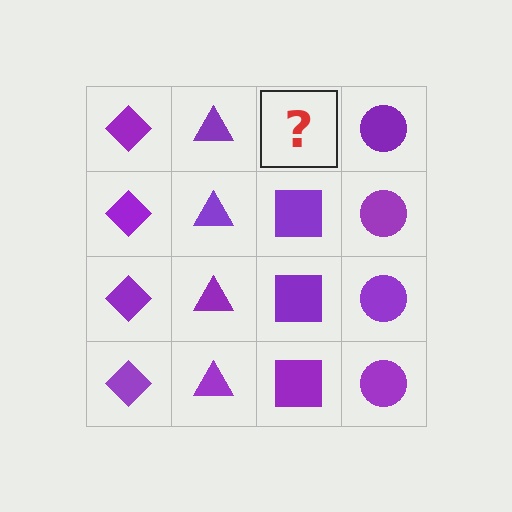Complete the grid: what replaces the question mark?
The question mark should be replaced with a purple square.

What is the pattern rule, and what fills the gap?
The rule is that each column has a consistent shape. The gap should be filled with a purple square.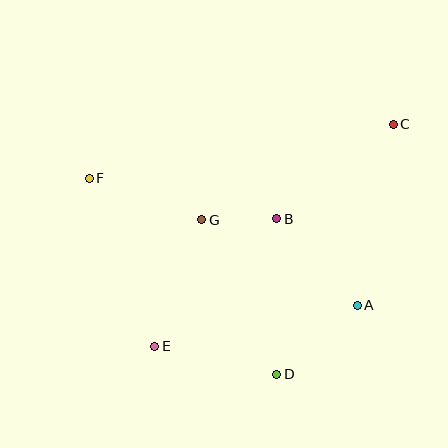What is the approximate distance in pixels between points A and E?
The distance between A and E is approximately 206 pixels.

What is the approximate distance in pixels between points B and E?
The distance between B and E is approximately 176 pixels.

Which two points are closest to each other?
Points B and G are closest to each other.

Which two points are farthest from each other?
Points C and E are farthest from each other.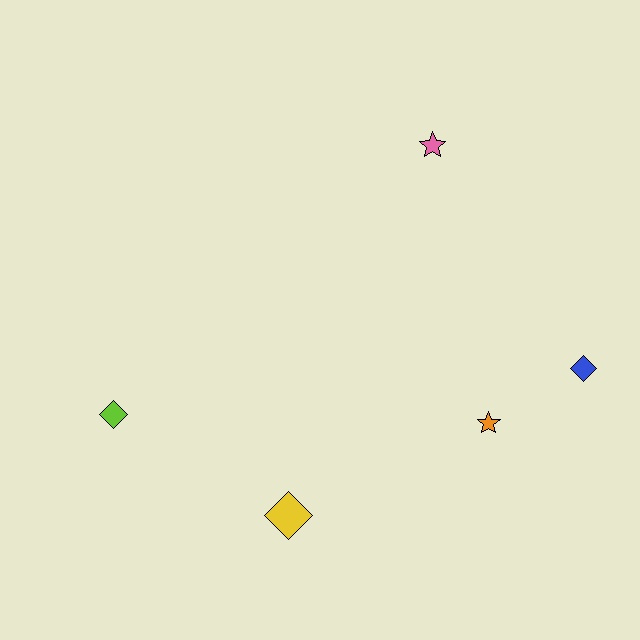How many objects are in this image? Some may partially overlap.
There are 5 objects.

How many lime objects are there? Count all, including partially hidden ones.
There is 1 lime object.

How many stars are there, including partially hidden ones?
There are 2 stars.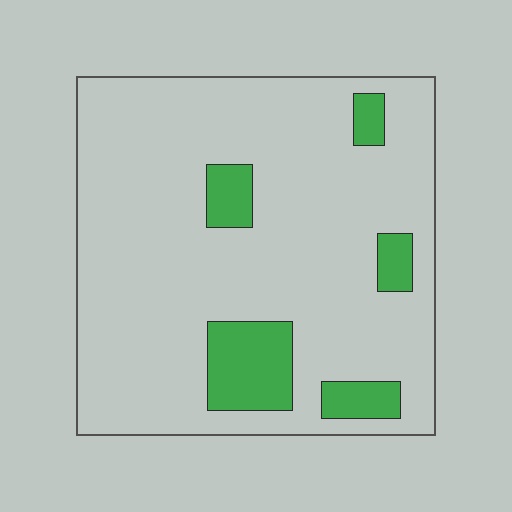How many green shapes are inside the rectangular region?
5.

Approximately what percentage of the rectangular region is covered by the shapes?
Approximately 15%.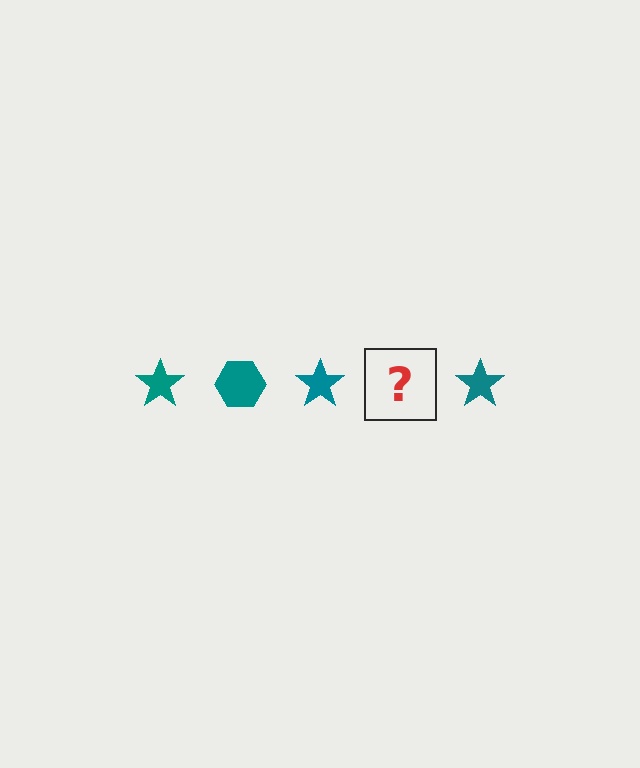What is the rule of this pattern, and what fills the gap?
The rule is that the pattern cycles through star, hexagon shapes in teal. The gap should be filled with a teal hexagon.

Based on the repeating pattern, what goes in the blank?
The blank should be a teal hexagon.